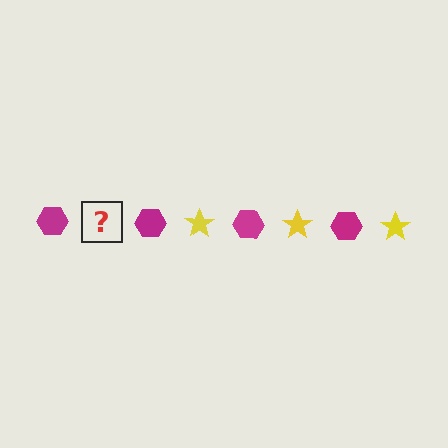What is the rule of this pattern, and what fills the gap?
The rule is that the pattern alternates between magenta hexagon and yellow star. The gap should be filled with a yellow star.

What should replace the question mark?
The question mark should be replaced with a yellow star.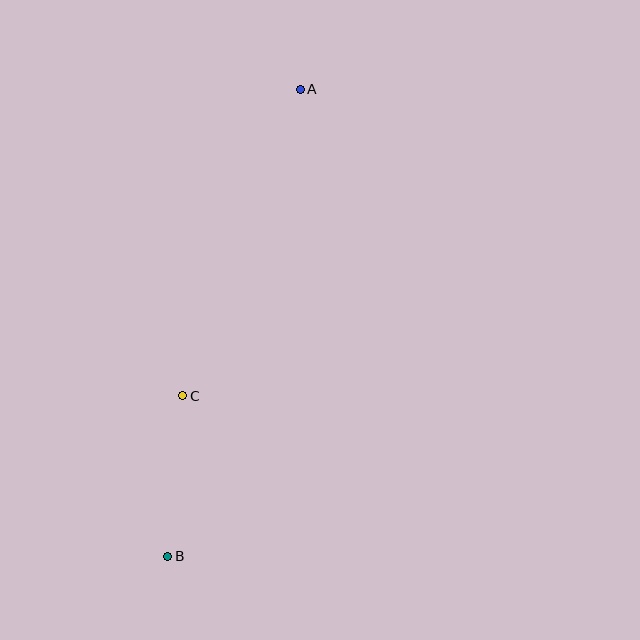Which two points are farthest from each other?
Points A and B are farthest from each other.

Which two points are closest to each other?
Points B and C are closest to each other.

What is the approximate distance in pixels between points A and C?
The distance between A and C is approximately 328 pixels.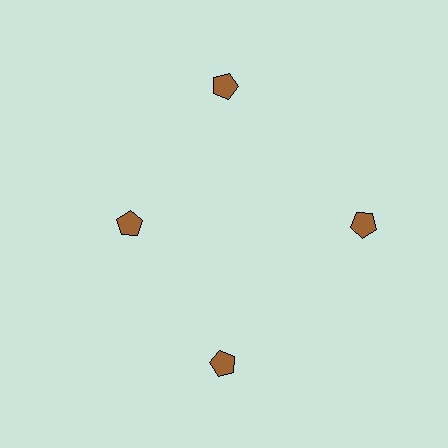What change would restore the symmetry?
The symmetry would be restored by moving it outward, back onto the ring so that all 4 pentagons sit at equal angles and equal distance from the center.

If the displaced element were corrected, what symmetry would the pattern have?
It would have 4-fold rotational symmetry — the pattern would map onto itself every 90 degrees.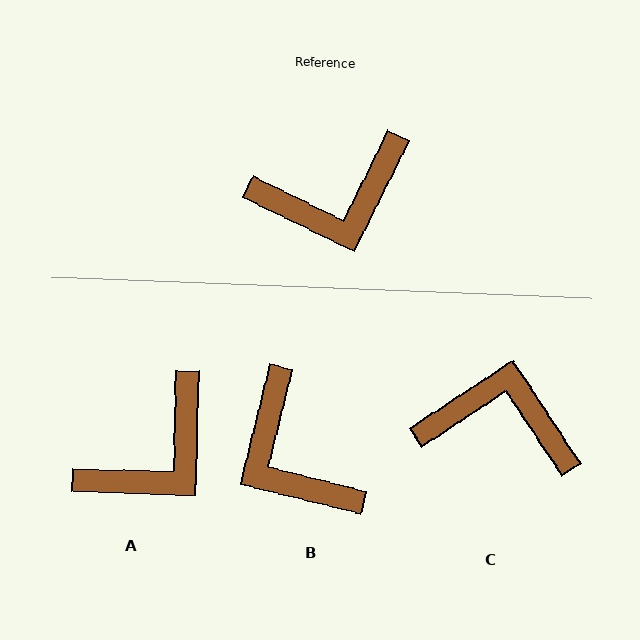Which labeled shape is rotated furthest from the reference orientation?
C, about 149 degrees away.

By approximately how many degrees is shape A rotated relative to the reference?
Approximately 25 degrees counter-clockwise.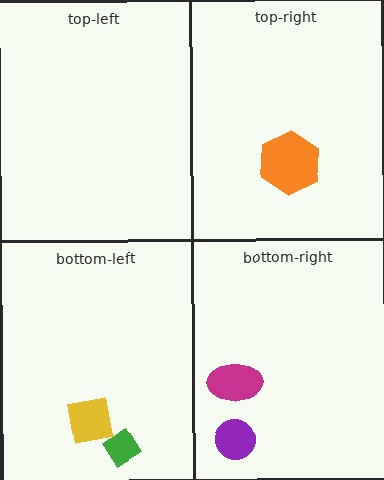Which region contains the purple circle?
The bottom-right region.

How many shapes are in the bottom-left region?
2.